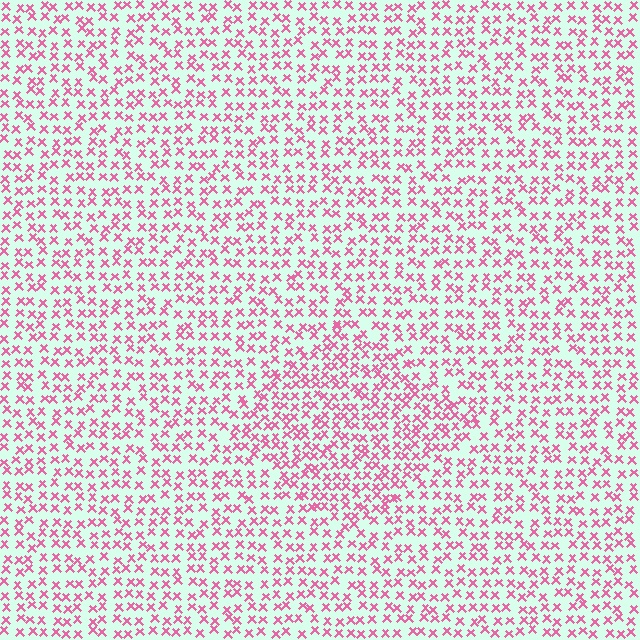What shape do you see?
I see a diamond.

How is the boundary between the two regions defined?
The boundary is defined by a change in element density (approximately 1.5x ratio). All elements are the same color, size, and shape.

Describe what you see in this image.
The image contains small pink elements arranged at two different densities. A diamond-shaped region is visible where the elements are more densely packed than the surrounding area.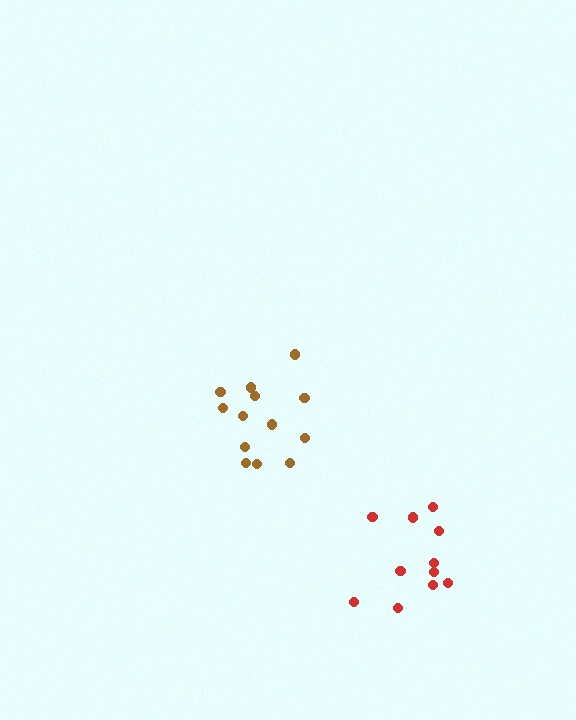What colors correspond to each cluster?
The clusters are colored: brown, red.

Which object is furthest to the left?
The brown cluster is leftmost.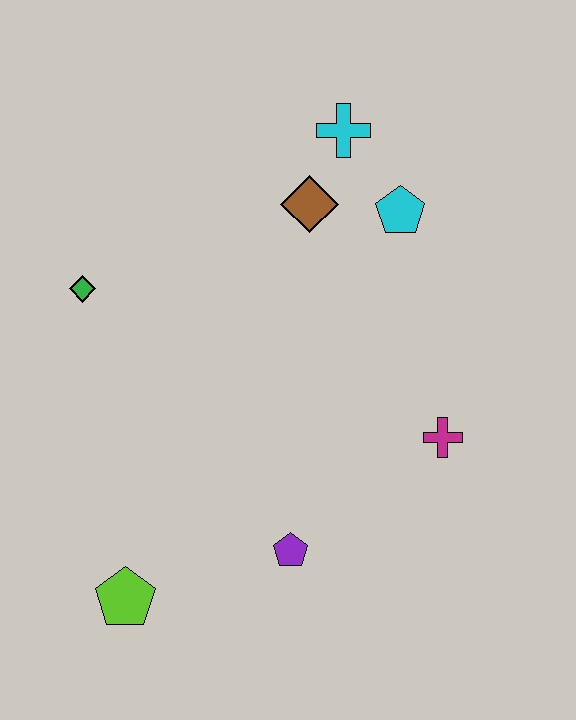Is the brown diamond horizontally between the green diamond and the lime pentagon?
No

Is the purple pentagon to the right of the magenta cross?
No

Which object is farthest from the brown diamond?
The lime pentagon is farthest from the brown diamond.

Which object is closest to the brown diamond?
The cyan cross is closest to the brown diamond.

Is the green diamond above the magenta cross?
Yes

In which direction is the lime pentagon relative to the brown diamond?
The lime pentagon is below the brown diamond.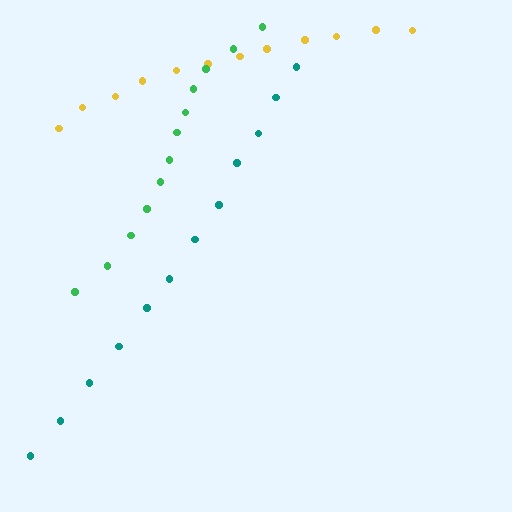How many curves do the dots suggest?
There are 3 distinct paths.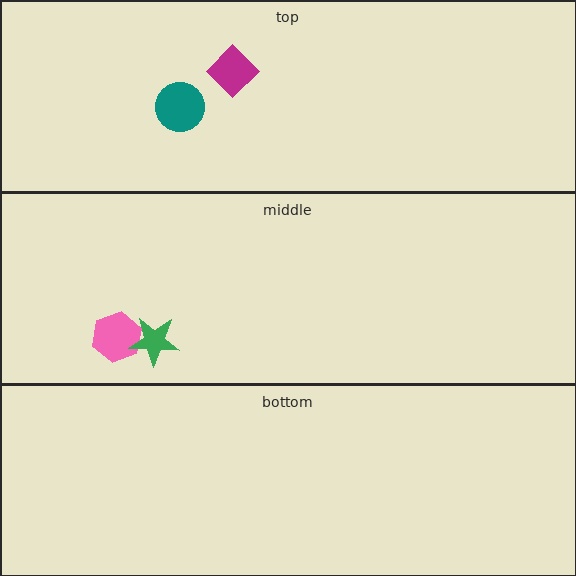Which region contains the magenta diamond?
The top region.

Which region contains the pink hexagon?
The middle region.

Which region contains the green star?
The middle region.